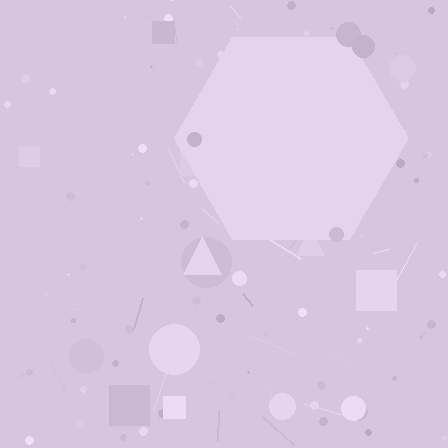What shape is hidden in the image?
A hexagon is hidden in the image.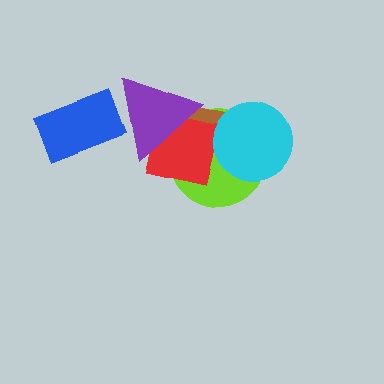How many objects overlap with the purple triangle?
4 objects overlap with the purple triangle.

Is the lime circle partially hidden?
Yes, it is partially covered by another shape.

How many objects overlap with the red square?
3 objects overlap with the red square.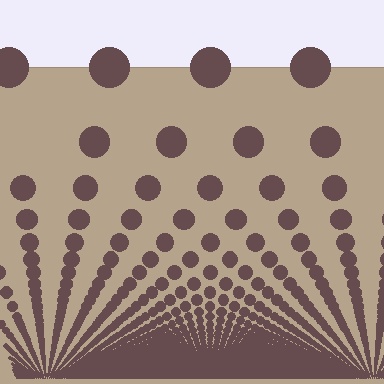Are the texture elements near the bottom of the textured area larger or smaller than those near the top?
Smaller. The gradient is inverted — elements near the bottom are smaller and denser.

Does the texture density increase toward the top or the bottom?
Density increases toward the bottom.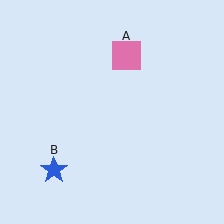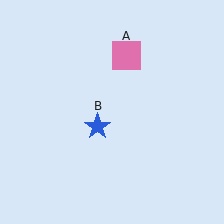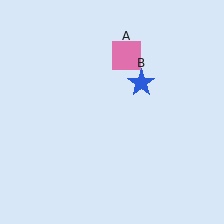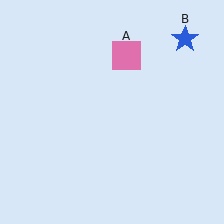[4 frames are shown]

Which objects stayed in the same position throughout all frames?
Pink square (object A) remained stationary.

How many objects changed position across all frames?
1 object changed position: blue star (object B).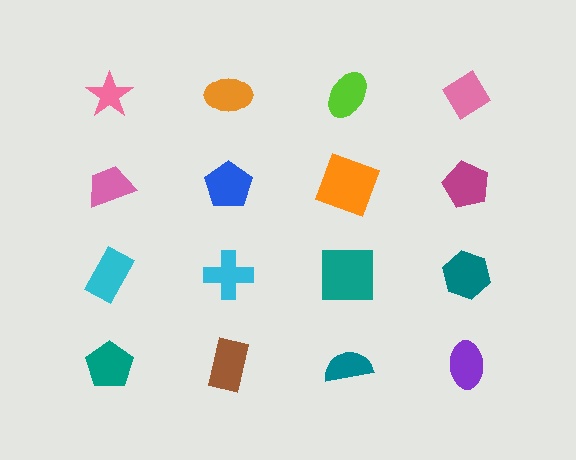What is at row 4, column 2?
A brown rectangle.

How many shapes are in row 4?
4 shapes.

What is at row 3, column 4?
A teal hexagon.